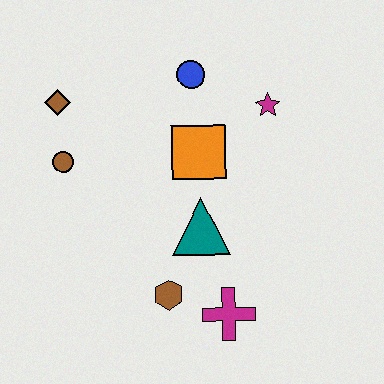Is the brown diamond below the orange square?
No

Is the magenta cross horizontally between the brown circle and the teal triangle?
No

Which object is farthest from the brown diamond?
The magenta cross is farthest from the brown diamond.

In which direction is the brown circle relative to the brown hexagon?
The brown circle is above the brown hexagon.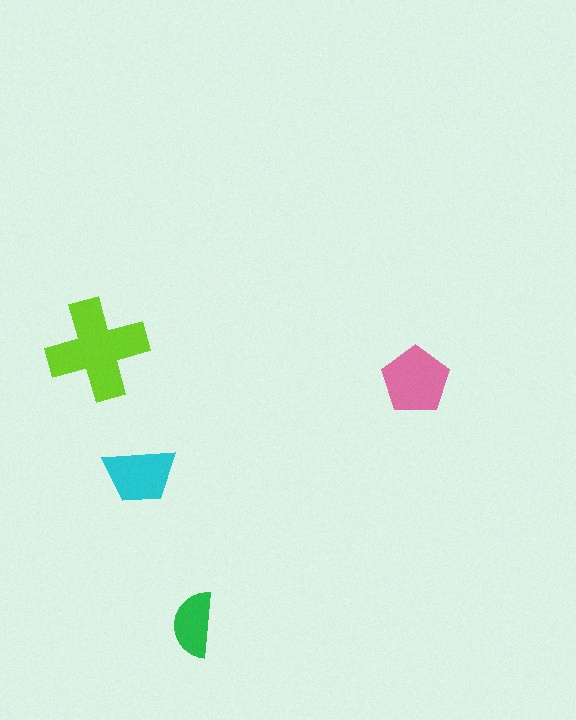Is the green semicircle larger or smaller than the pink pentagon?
Smaller.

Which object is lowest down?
The green semicircle is bottommost.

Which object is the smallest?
The green semicircle.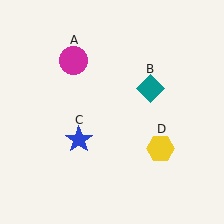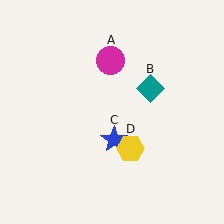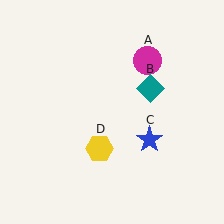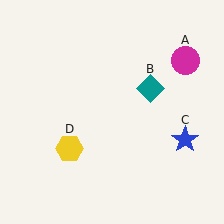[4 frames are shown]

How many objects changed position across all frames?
3 objects changed position: magenta circle (object A), blue star (object C), yellow hexagon (object D).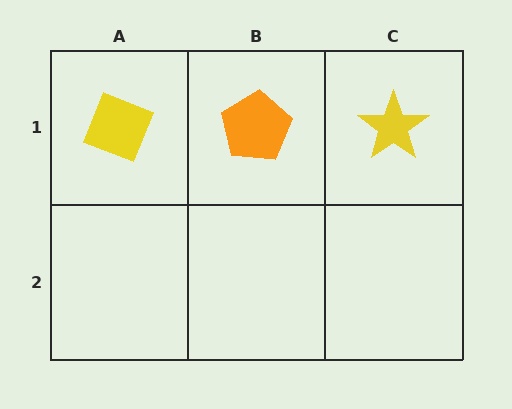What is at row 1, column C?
A yellow star.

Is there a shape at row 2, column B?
No, that cell is empty.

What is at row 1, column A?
A yellow diamond.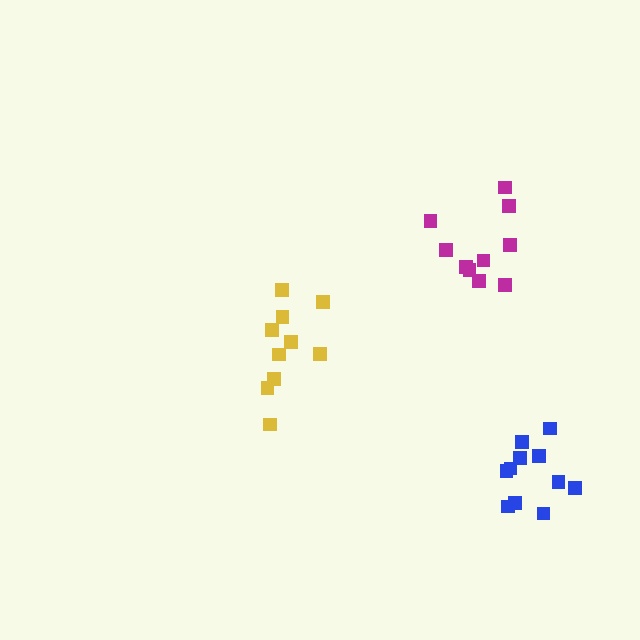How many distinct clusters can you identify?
There are 3 distinct clusters.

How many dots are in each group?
Group 1: 10 dots, Group 2: 11 dots, Group 3: 10 dots (31 total).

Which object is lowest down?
The blue cluster is bottommost.